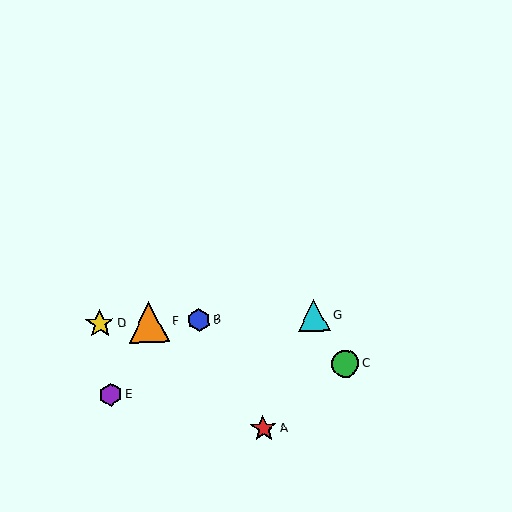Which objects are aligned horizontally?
Objects B, D, F, G are aligned horizontally.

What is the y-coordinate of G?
Object G is at y≈316.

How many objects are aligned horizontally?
4 objects (B, D, F, G) are aligned horizontally.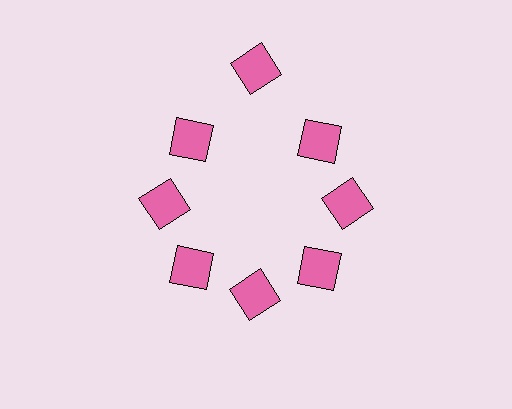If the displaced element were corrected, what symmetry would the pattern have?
It would have 8-fold rotational symmetry — the pattern would map onto itself every 45 degrees.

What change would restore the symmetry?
The symmetry would be restored by moving it inward, back onto the ring so that all 8 squares sit at equal angles and equal distance from the center.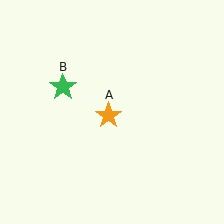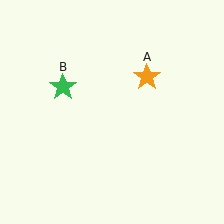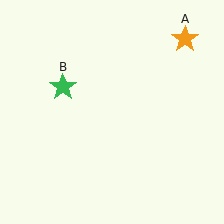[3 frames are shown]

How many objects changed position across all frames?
1 object changed position: orange star (object A).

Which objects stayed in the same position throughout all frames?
Green star (object B) remained stationary.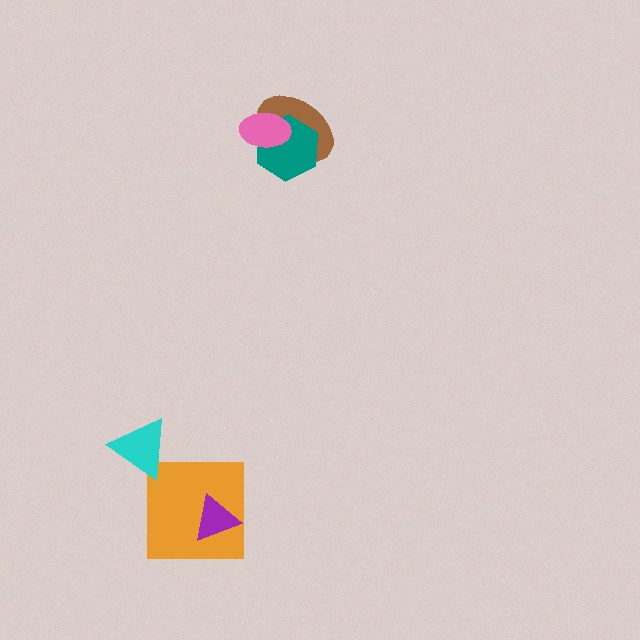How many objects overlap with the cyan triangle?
0 objects overlap with the cyan triangle.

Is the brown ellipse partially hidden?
Yes, it is partially covered by another shape.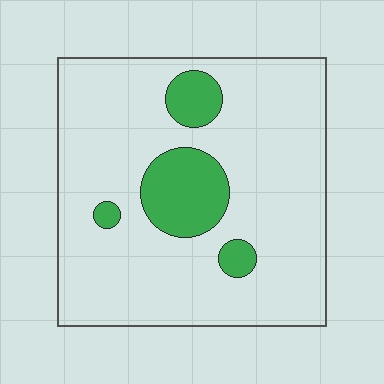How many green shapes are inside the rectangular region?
4.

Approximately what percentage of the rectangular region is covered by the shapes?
Approximately 15%.